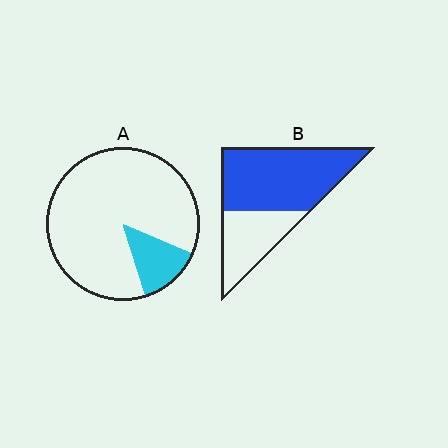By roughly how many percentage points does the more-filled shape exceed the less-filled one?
By roughly 50 percentage points (B over A).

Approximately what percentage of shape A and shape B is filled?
A is approximately 15% and B is approximately 65%.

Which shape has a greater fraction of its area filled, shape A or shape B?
Shape B.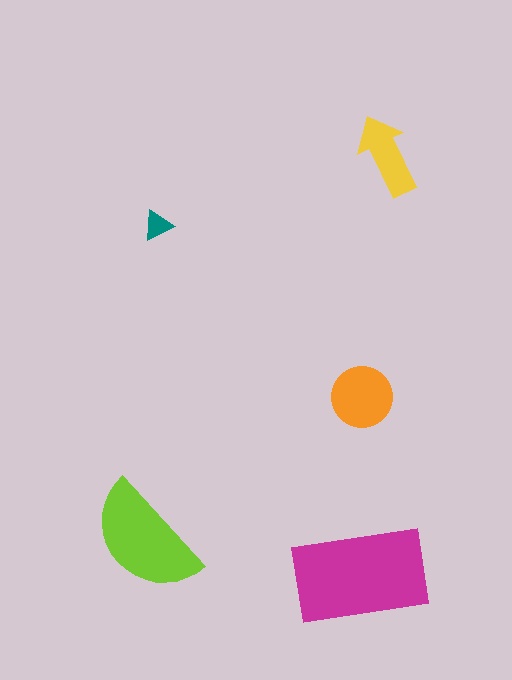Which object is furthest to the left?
The lime semicircle is leftmost.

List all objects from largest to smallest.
The magenta rectangle, the lime semicircle, the orange circle, the yellow arrow, the teal triangle.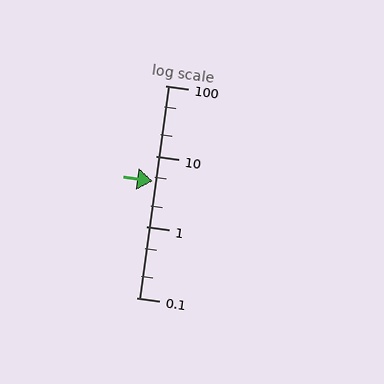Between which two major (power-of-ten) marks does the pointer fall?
The pointer is between 1 and 10.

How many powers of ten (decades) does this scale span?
The scale spans 3 decades, from 0.1 to 100.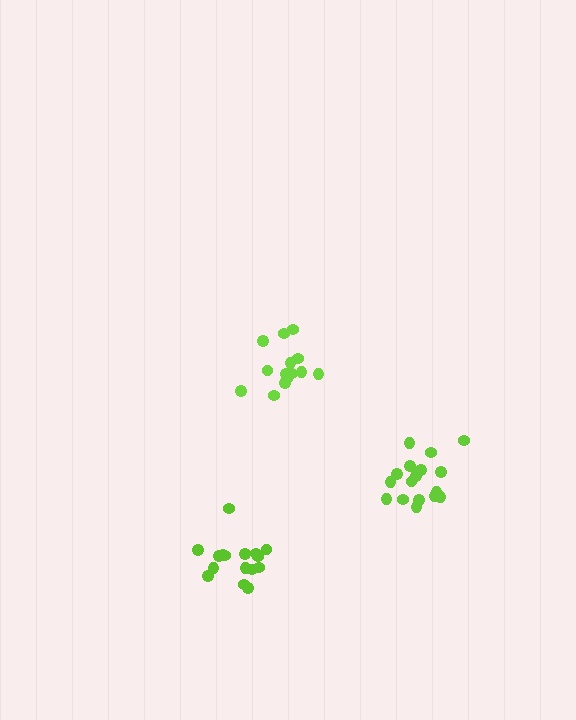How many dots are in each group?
Group 1: 16 dots, Group 2: 17 dots, Group 3: 14 dots (47 total).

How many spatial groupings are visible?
There are 3 spatial groupings.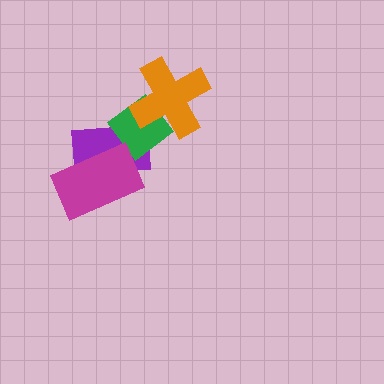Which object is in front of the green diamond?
The orange cross is in front of the green diamond.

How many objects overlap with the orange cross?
1 object overlaps with the orange cross.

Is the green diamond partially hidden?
Yes, it is partially covered by another shape.